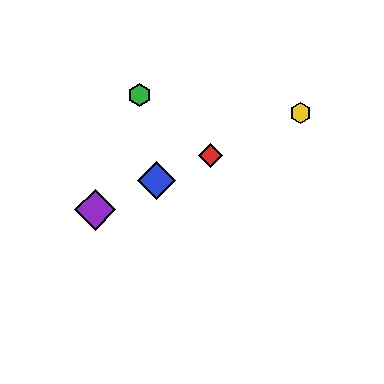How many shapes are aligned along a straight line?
4 shapes (the red diamond, the blue diamond, the yellow hexagon, the purple diamond) are aligned along a straight line.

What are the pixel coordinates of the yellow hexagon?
The yellow hexagon is at (300, 113).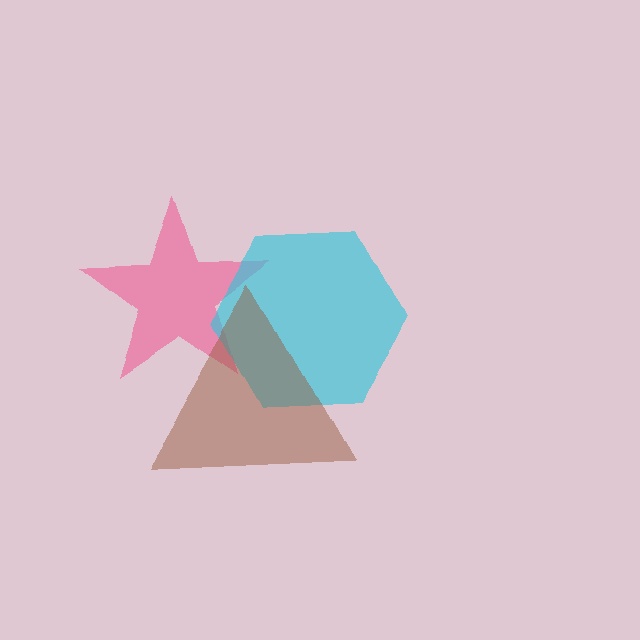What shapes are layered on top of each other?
The layered shapes are: a pink star, a cyan hexagon, a brown triangle.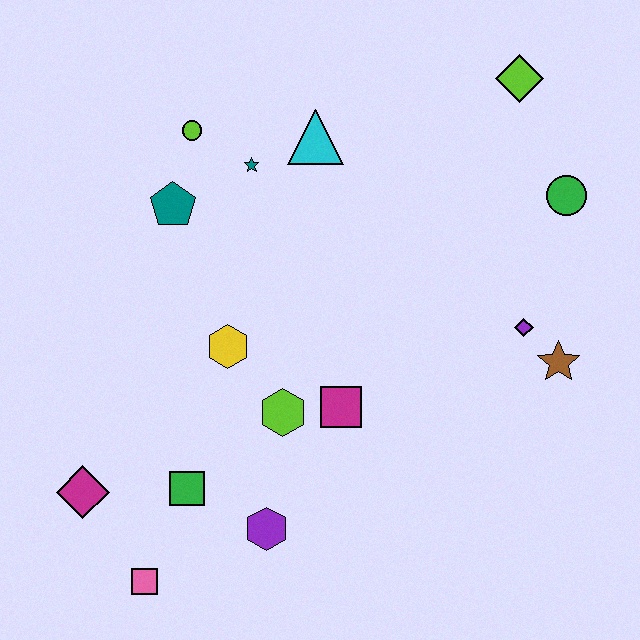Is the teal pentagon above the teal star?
No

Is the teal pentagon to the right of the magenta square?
No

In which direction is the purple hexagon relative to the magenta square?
The purple hexagon is below the magenta square.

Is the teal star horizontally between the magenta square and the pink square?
Yes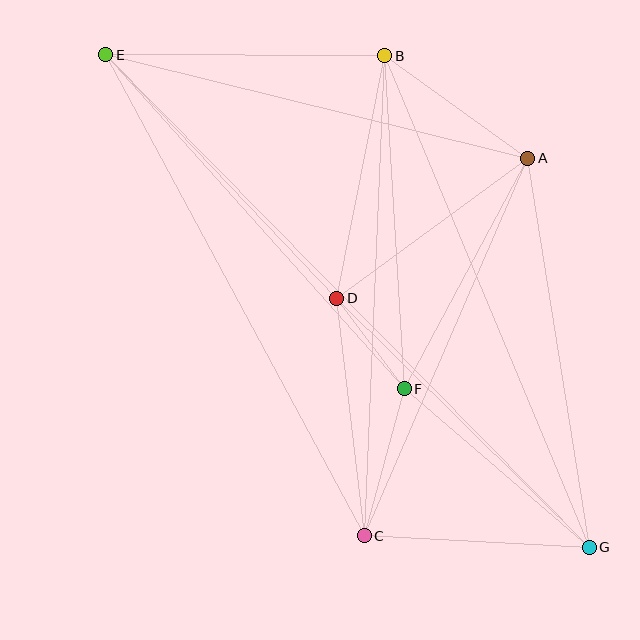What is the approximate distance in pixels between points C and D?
The distance between C and D is approximately 239 pixels.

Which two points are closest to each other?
Points D and F are closest to each other.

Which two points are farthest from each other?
Points E and G are farthest from each other.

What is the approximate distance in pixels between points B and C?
The distance between B and C is approximately 481 pixels.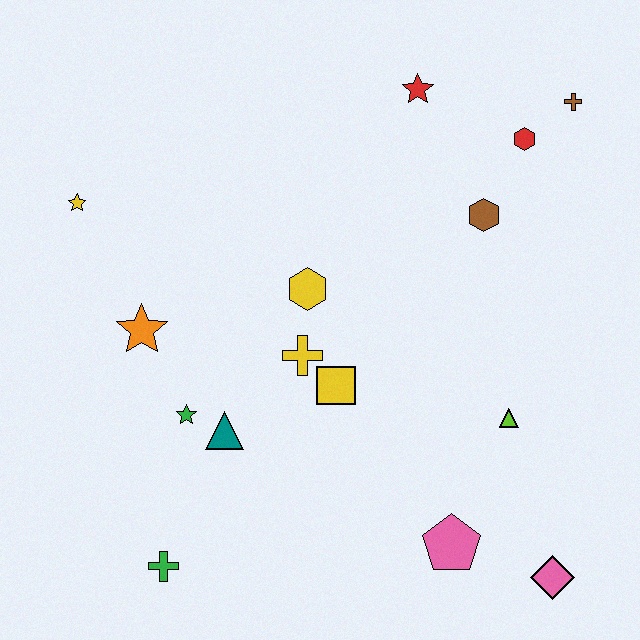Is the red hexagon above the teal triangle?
Yes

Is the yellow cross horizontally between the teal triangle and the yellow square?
Yes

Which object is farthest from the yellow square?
The brown cross is farthest from the yellow square.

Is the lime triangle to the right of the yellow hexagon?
Yes